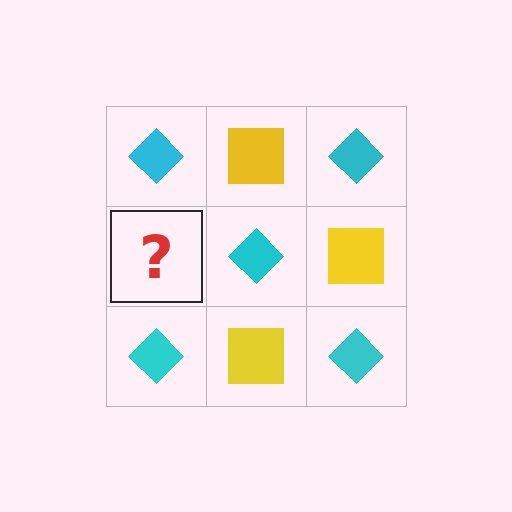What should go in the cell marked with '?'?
The missing cell should contain a yellow square.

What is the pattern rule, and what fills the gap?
The rule is that it alternates cyan diamond and yellow square in a checkerboard pattern. The gap should be filled with a yellow square.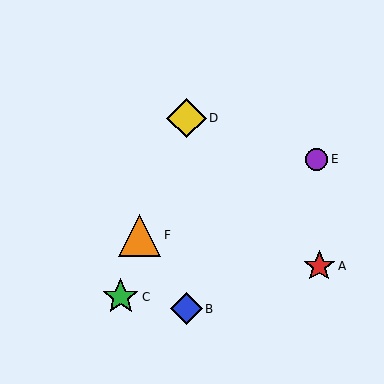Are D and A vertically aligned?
No, D is at x≈186 and A is at x≈319.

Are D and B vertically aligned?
Yes, both are at x≈186.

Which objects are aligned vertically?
Objects B, D are aligned vertically.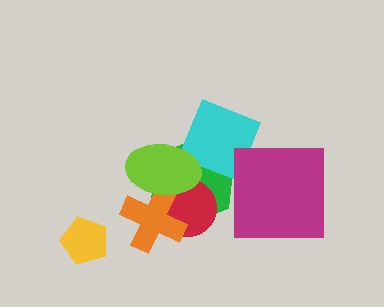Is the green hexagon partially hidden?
Yes, it is partially covered by another shape.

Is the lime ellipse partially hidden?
No, no other shape covers it.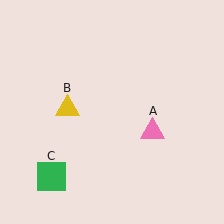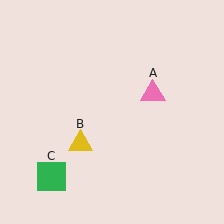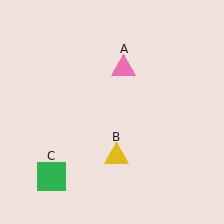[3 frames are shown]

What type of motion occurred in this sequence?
The pink triangle (object A), yellow triangle (object B) rotated counterclockwise around the center of the scene.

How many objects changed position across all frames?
2 objects changed position: pink triangle (object A), yellow triangle (object B).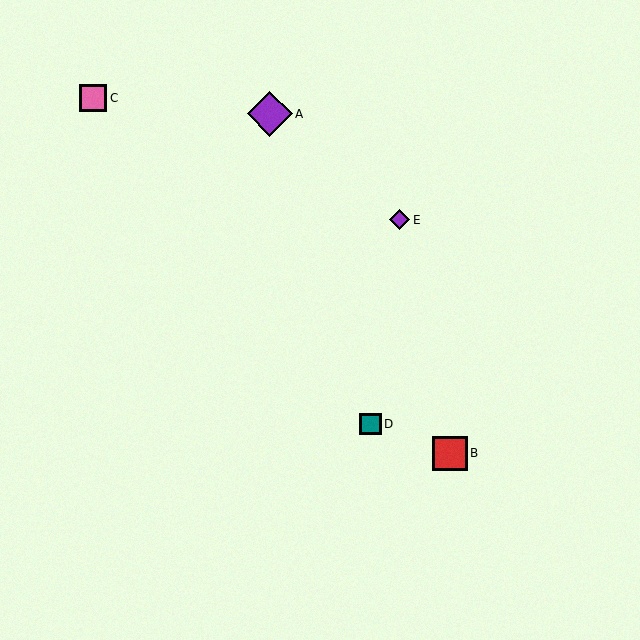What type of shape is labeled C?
Shape C is a pink square.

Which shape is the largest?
The purple diamond (labeled A) is the largest.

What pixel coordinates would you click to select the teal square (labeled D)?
Click at (370, 424) to select the teal square D.